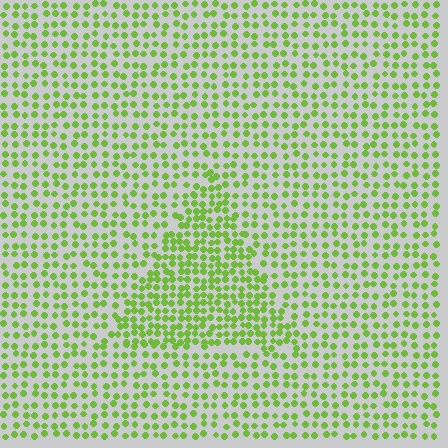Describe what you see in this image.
The image contains small lime elements arranged at two different densities. A triangle-shaped region is visible where the elements are more densely packed than the surrounding area.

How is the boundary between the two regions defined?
The boundary is defined by a change in element density (approximately 1.7x ratio). All elements are the same color, size, and shape.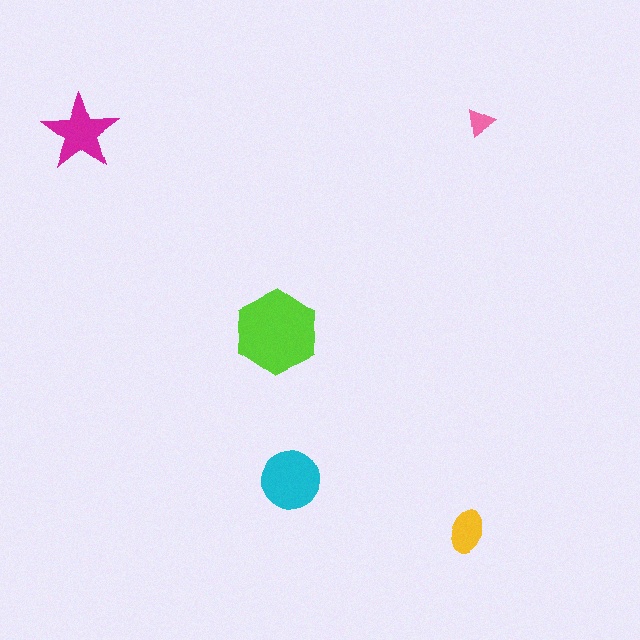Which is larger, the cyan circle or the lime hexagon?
The lime hexagon.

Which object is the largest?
The lime hexagon.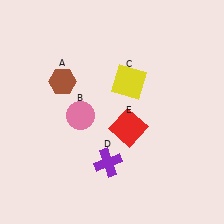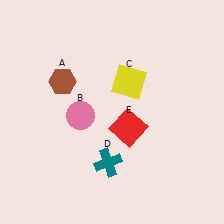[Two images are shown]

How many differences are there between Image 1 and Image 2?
There is 1 difference between the two images.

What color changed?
The cross (D) changed from purple in Image 1 to teal in Image 2.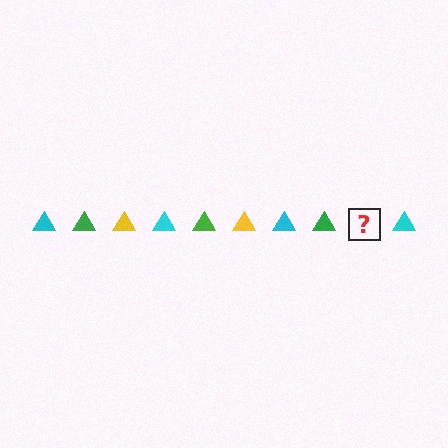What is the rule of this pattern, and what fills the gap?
The rule is that the pattern cycles through cyan, green, yellow triangles. The gap should be filled with a yellow triangle.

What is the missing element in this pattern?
The missing element is a yellow triangle.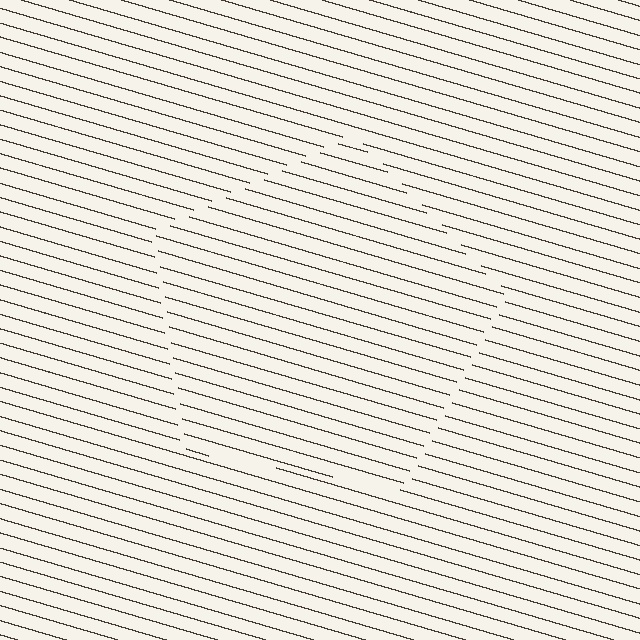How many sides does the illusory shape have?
5 sides — the line-ends trace a pentagon.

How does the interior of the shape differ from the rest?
The interior of the shape contains the same grating, shifted by half a period — the contour is defined by the phase discontinuity where line-ends from the inner and outer gratings abut.